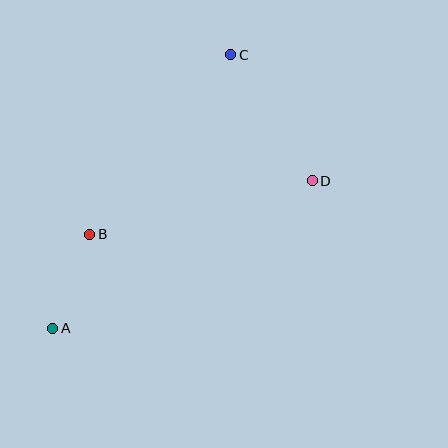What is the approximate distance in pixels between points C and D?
The distance between C and D is approximately 150 pixels.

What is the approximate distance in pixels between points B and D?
The distance between B and D is approximately 229 pixels.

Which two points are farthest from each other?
Points A and C are farthest from each other.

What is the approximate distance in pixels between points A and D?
The distance between A and D is approximately 298 pixels.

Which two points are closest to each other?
Points A and B are closest to each other.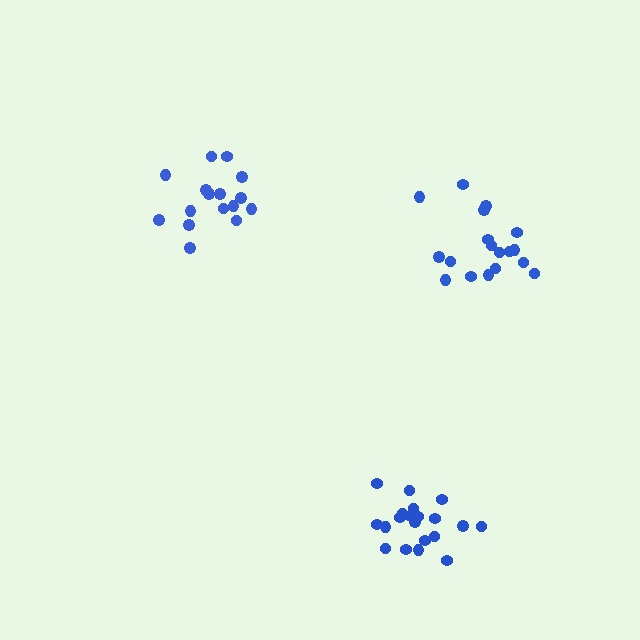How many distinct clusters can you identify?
There are 3 distinct clusters.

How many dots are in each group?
Group 1: 18 dots, Group 2: 20 dots, Group 3: 16 dots (54 total).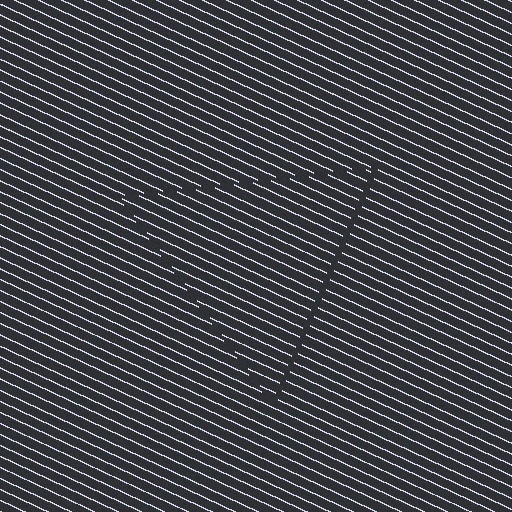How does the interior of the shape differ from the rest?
The interior of the shape contains the same grating, shifted by half a period — the contour is defined by the phase discontinuity where line-ends from the inner and outer gratings abut.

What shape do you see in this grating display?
An illusory triangle. The interior of the shape contains the same grating, shifted by half a period — the contour is defined by the phase discontinuity where line-ends from the inner and outer gratings abut.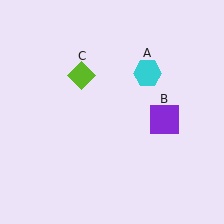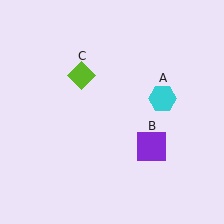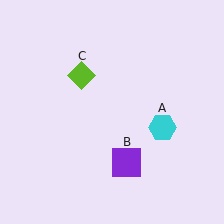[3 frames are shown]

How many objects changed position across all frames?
2 objects changed position: cyan hexagon (object A), purple square (object B).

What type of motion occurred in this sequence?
The cyan hexagon (object A), purple square (object B) rotated clockwise around the center of the scene.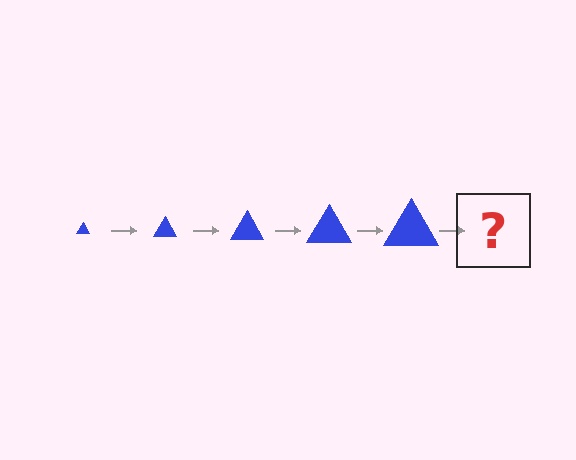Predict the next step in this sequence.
The next step is a blue triangle, larger than the previous one.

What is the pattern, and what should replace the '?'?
The pattern is that the triangle gets progressively larger each step. The '?' should be a blue triangle, larger than the previous one.